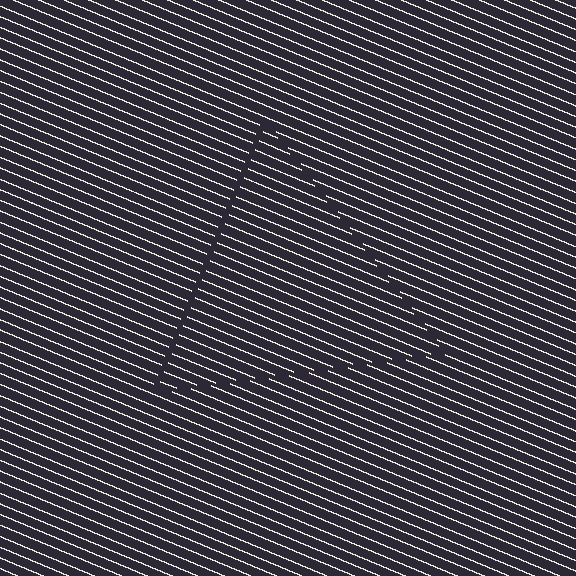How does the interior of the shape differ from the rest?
The interior of the shape contains the same grating, shifted by half a period — the contour is defined by the phase discontinuity where line-ends from the inner and outer gratings abut.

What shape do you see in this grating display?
An illusory triangle. The interior of the shape contains the same grating, shifted by half a period — the contour is defined by the phase discontinuity where line-ends from the inner and outer gratings abut.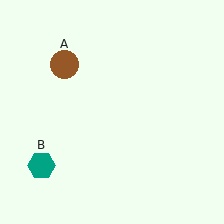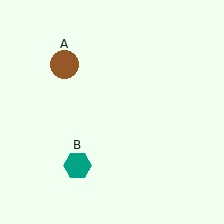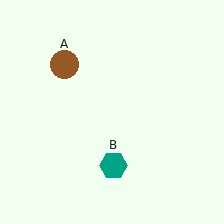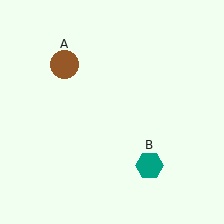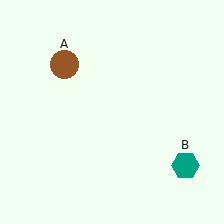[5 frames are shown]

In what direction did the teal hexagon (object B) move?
The teal hexagon (object B) moved right.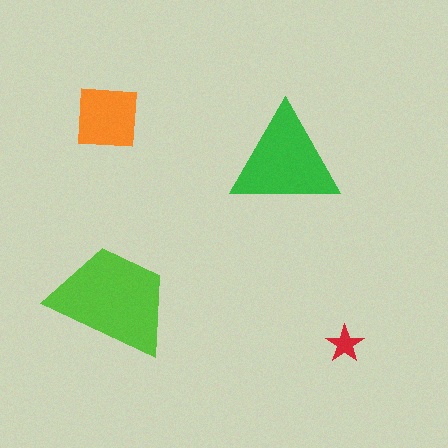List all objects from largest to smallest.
The lime trapezoid, the green triangle, the orange square, the red star.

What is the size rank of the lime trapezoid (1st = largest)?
1st.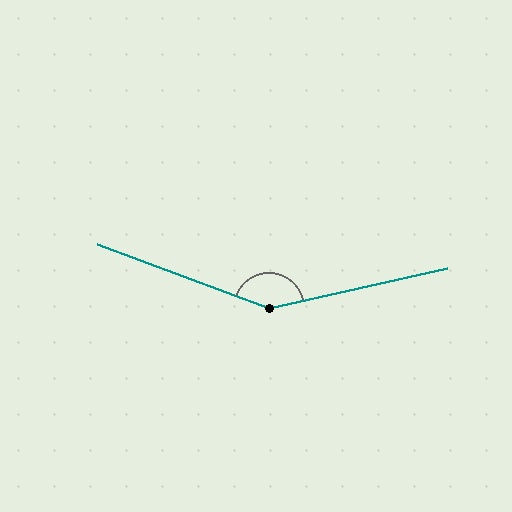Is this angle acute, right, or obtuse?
It is obtuse.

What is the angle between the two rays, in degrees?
Approximately 147 degrees.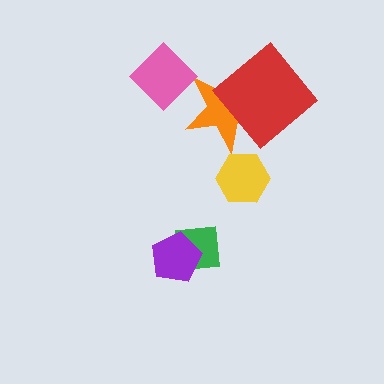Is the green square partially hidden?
Yes, it is partially covered by another shape.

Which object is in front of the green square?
The purple pentagon is in front of the green square.